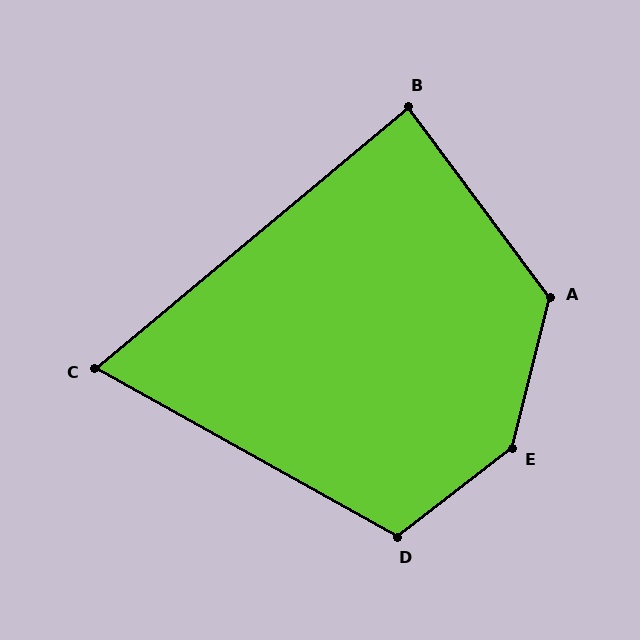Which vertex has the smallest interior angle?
C, at approximately 69 degrees.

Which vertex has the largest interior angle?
E, at approximately 142 degrees.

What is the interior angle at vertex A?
Approximately 129 degrees (obtuse).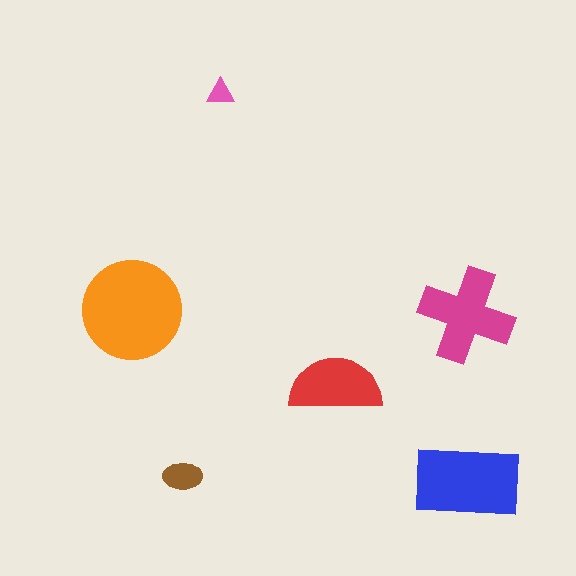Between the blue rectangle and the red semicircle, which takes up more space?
The blue rectangle.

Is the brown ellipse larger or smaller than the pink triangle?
Larger.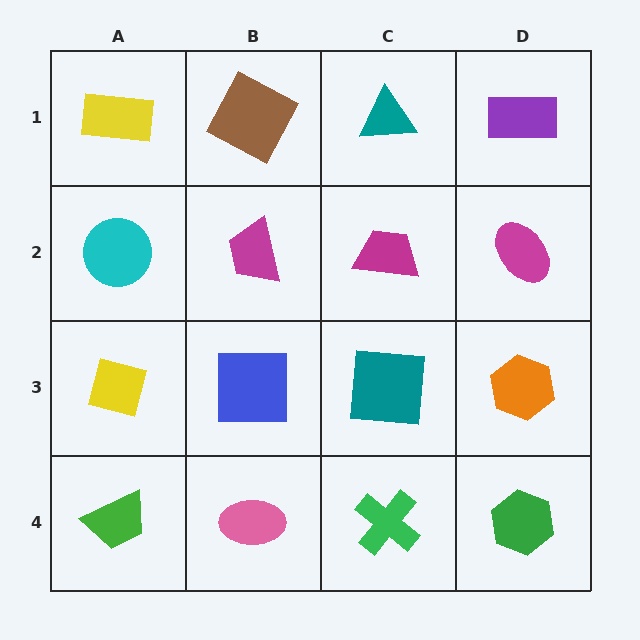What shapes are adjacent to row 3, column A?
A cyan circle (row 2, column A), a green trapezoid (row 4, column A), a blue square (row 3, column B).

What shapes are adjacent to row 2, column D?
A purple rectangle (row 1, column D), an orange hexagon (row 3, column D), a magenta trapezoid (row 2, column C).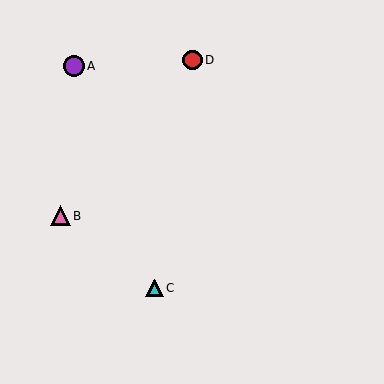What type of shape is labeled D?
Shape D is a red circle.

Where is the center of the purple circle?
The center of the purple circle is at (74, 66).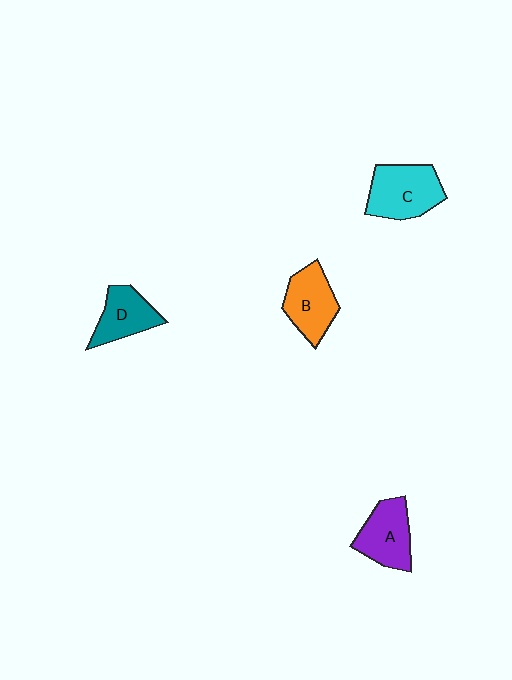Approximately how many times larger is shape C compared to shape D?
Approximately 1.3 times.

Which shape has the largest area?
Shape C (cyan).